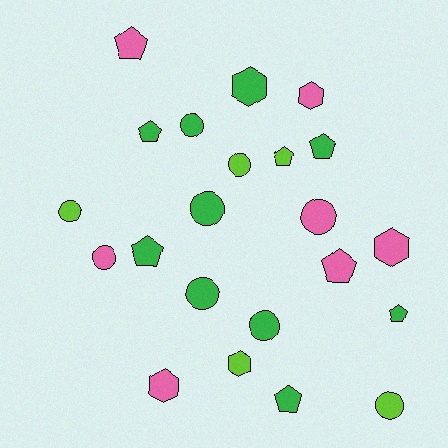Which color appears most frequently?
Green, with 10 objects.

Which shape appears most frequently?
Circle, with 9 objects.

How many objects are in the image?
There are 22 objects.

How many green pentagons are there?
There are 5 green pentagons.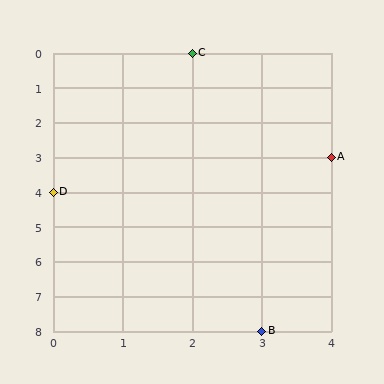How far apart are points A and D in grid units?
Points A and D are 4 columns and 1 row apart (about 4.1 grid units diagonally).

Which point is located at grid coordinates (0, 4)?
Point D is at (0, 4).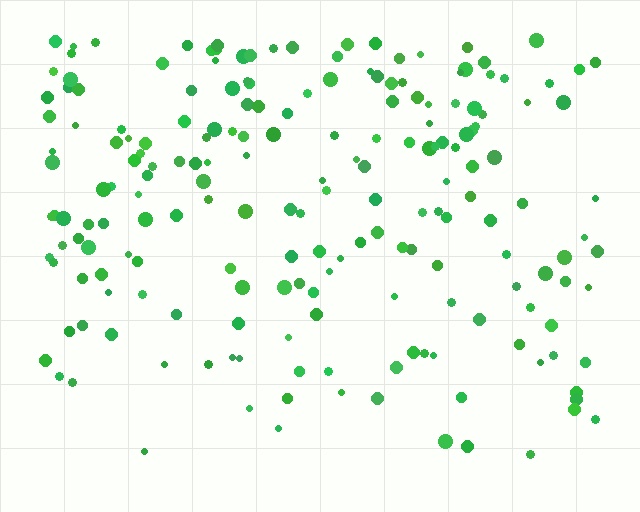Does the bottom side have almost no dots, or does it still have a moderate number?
Still a moderate number, just noticeably fewer than the top.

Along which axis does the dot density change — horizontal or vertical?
Vertical.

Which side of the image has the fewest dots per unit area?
The bottom.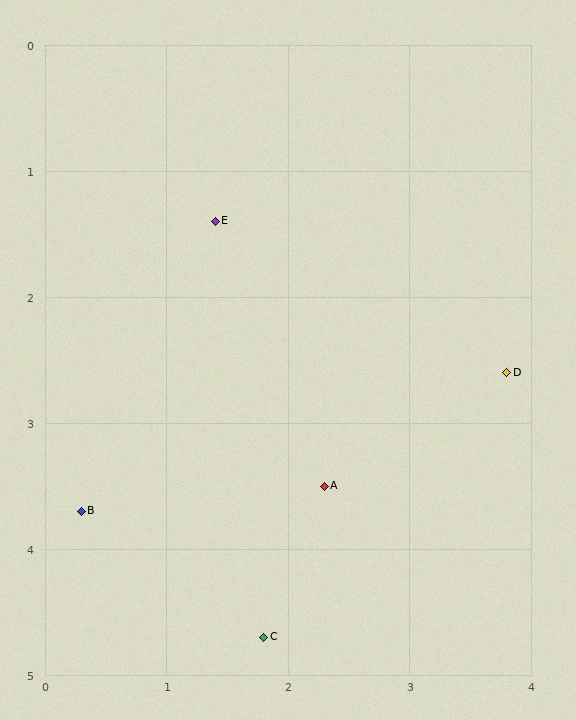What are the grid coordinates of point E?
Point E is at approximately (1.4, 1.4).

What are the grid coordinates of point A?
Point A is at approximately (2.3, 3.5).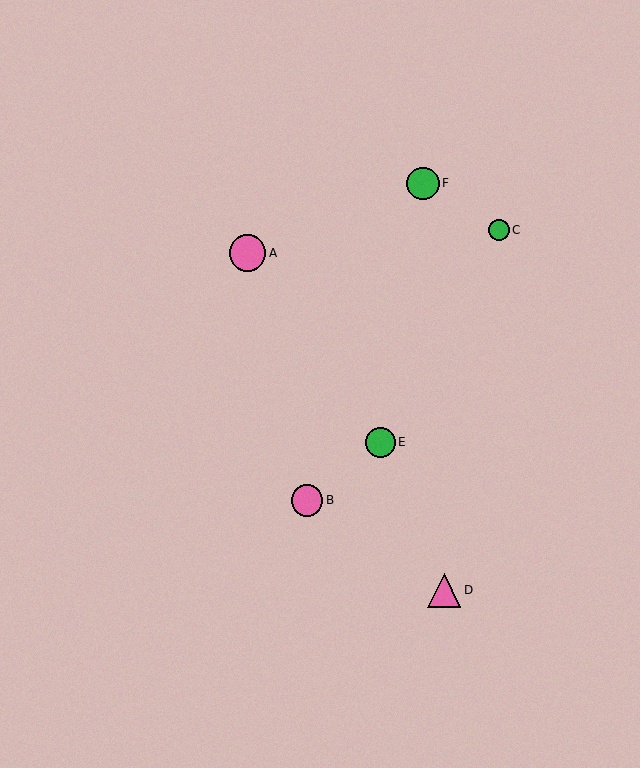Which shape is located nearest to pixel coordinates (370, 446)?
The green circle (labeled E) at (380, 442) is nearest to that location.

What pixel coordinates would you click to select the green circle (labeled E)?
Click at (380, 442) to select the green circle E.